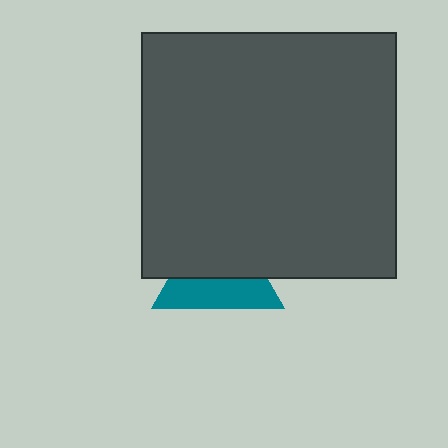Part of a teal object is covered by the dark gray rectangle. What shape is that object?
It is a triangle.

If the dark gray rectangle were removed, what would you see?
You would see the complete teal triangle.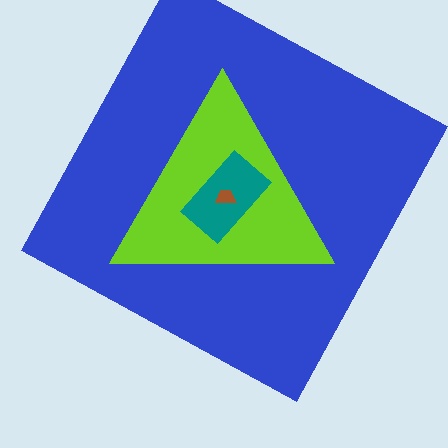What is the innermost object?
The brown trapezoid.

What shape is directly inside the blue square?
The lime triangle.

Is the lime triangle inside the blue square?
Yes.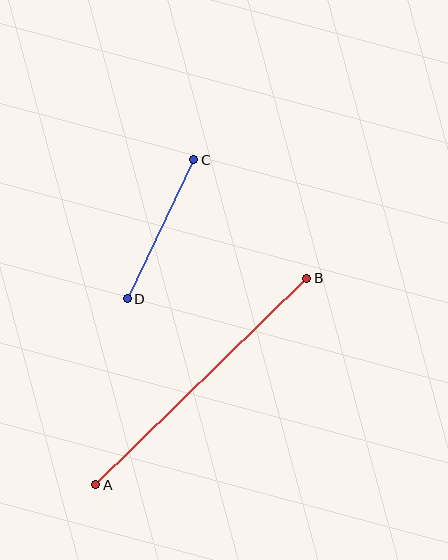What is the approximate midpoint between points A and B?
The midpoint is at approximately (201, 382) pixels.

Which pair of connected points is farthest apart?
Points A and B are farthest apart.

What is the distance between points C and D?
The distance is approximately 154 pixels.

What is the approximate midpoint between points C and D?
The midpoint is at approximately (161, 229) pixels.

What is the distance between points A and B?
The distance is approximately 296 pixels.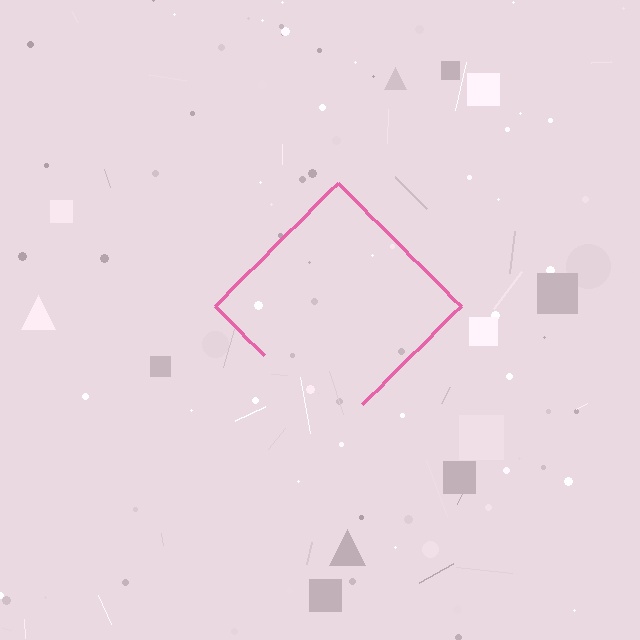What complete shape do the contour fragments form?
The contour fragments form a diamond.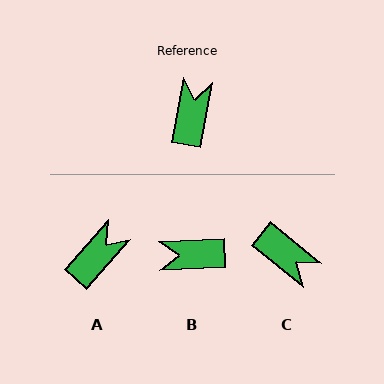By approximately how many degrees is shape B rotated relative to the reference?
Approximately 103 degrees counter-clockwise.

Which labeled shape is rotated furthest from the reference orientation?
C, about 119 degrees away.